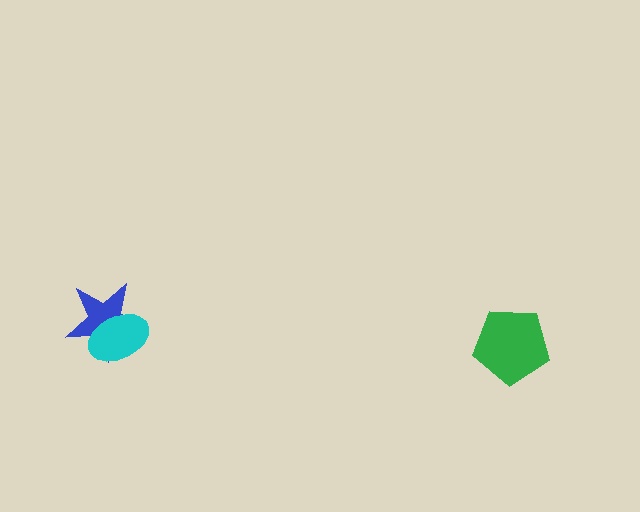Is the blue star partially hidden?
Yes, it is partially covered by another shape.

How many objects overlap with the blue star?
1 object overlaps with the blue star.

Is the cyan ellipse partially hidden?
No, no other shape covers it.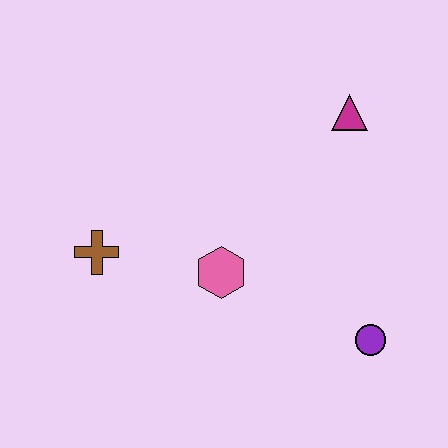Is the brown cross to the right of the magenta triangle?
No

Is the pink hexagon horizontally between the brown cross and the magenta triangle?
Yes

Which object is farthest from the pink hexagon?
The magenta triangle is farthest from the pink hexagon.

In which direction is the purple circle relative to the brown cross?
The purple circle is to the right of the brown cross.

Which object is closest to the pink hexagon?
The brown cross is closest to the pink hexagon.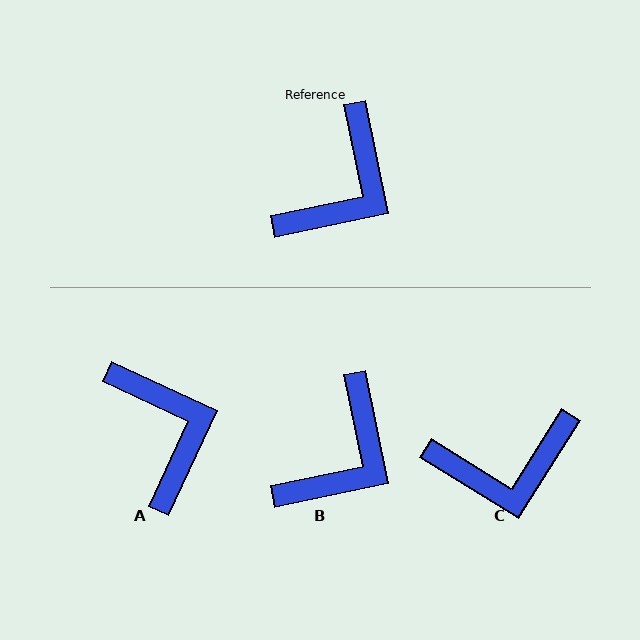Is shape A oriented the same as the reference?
No, it is off by about 54 degrees.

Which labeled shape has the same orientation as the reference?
B.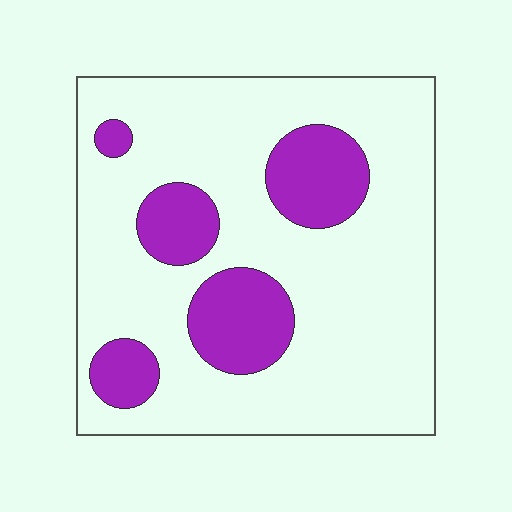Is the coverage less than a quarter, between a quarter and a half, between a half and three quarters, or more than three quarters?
Less than a quarter.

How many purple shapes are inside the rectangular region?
5.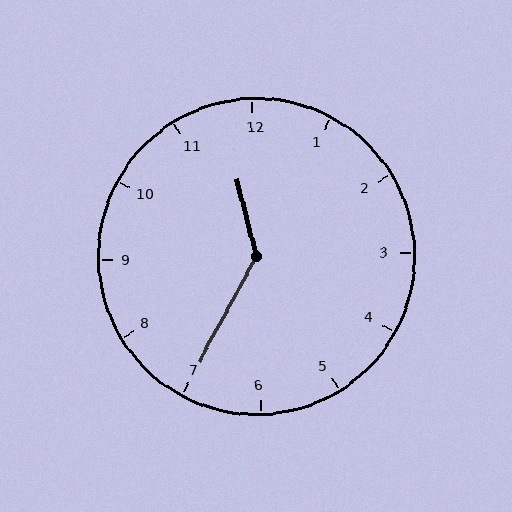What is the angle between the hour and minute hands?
Approximately 138 degrees.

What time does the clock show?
11:35.